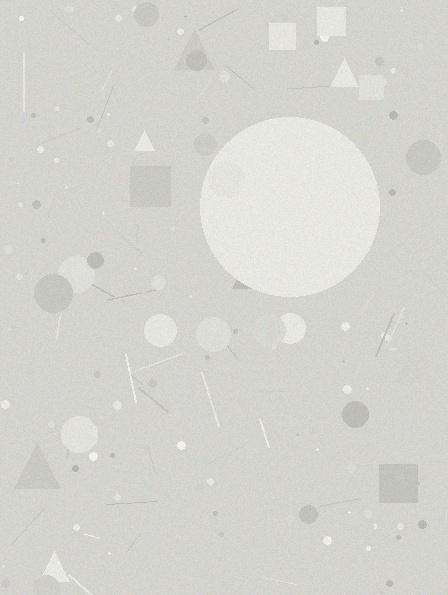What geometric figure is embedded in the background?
A circle is embedded in the background.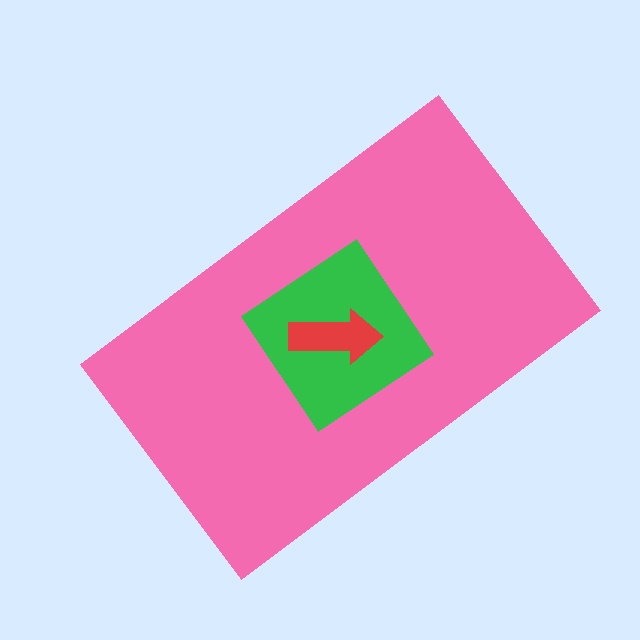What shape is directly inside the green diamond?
The red arrow.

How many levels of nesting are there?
3.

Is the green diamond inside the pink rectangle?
Yes.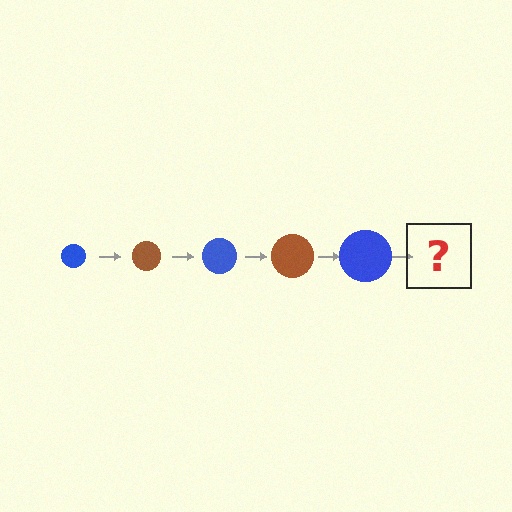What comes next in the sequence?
The next element should be a brown circle, larger than the previous one.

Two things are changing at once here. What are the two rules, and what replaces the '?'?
The two rules are that the circle grows larger each step and the color cycles through blue and brown. The '?' should be a brown circle, larger than the previous one.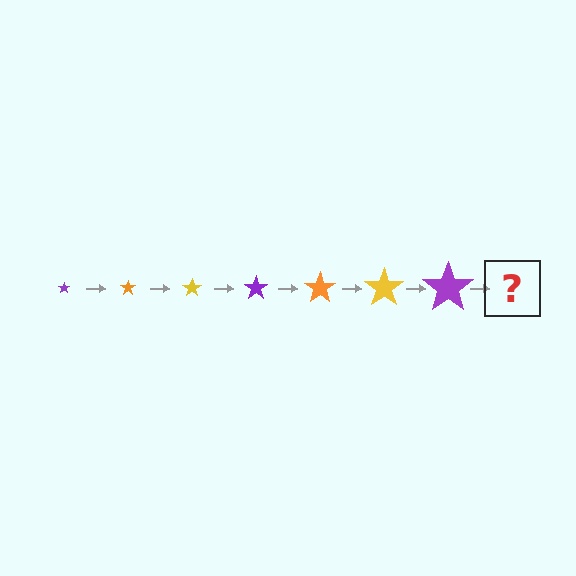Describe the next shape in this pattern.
It should be an orange star, larger than the previous one.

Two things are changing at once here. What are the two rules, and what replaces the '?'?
The two rules are that the star grows larger each step and the color cycles through purple, orange, and yellow. The '?' should be an orange star, larger than the previous one.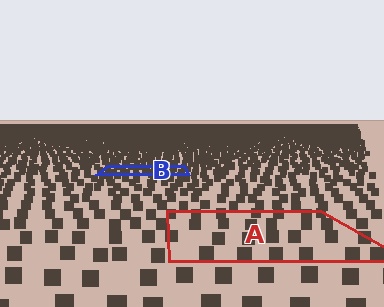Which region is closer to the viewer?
Region A is closer. The texture elements there are larger and more spread out.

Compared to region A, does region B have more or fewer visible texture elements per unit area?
Region B has more texture elements per unit area — they are packed more densely because it is farther away.